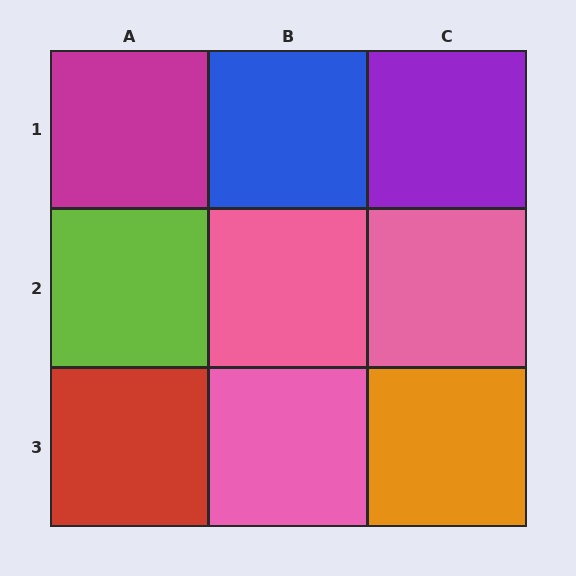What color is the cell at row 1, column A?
Magenta.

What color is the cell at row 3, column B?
Pink.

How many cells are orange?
1 cell is orange.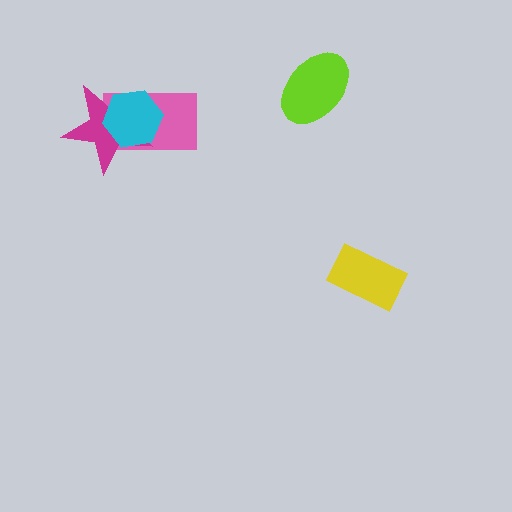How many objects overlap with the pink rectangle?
2 objects overlap with the pink rectangle.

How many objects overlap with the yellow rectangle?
0 objects overlap with the yellow rectangle.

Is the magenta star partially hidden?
Yes, it is partially covered by another shape.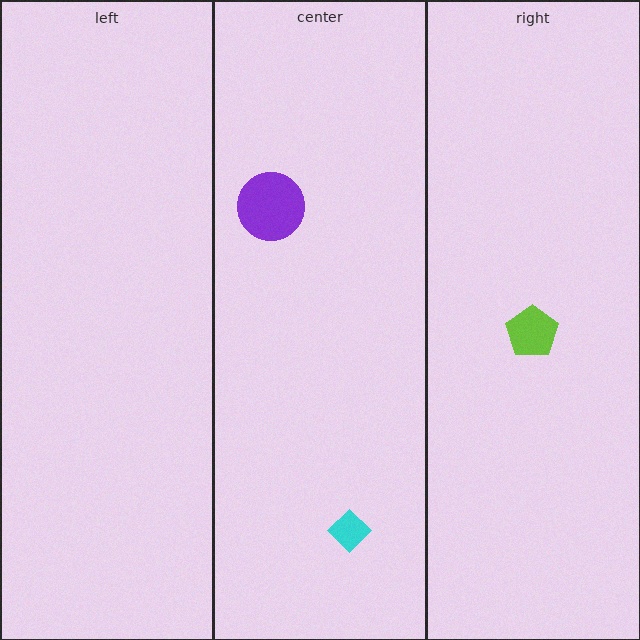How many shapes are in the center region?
2.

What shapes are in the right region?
The lime pentagon.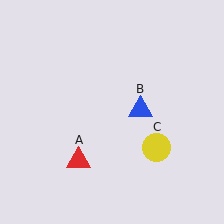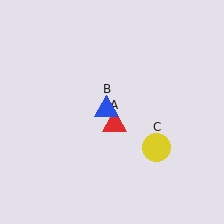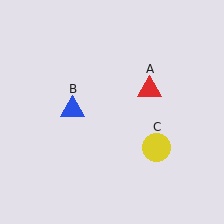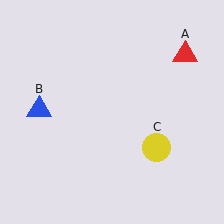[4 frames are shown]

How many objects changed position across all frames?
2 objects changed position: red triangle (object A), blue triangle (object B).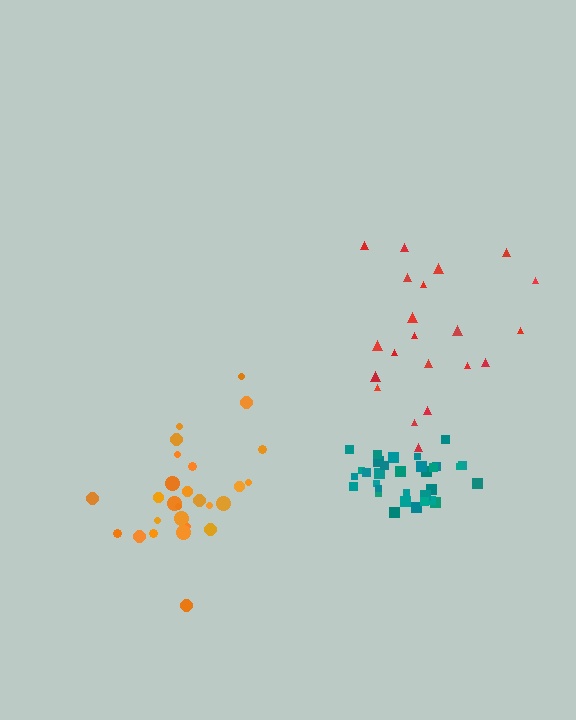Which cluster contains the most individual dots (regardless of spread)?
Teal (32).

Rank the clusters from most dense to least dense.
teal, orange, red.